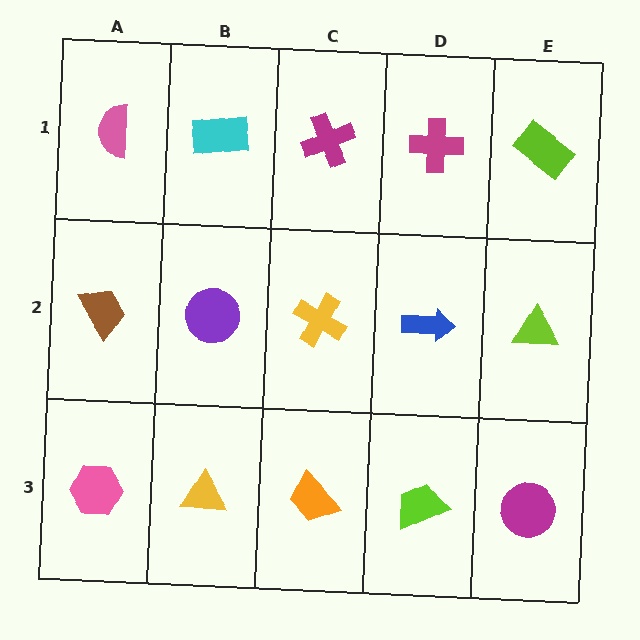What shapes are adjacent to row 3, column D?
A blue arrow (row 2, column D), an orange trapezoid (row 3, column C), a magenta circle (row 3, column E).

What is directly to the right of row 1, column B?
A magenta cross.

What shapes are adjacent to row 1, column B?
A purple circle (row 2, column B), a pink semicircle (row 1, column A), a magenta cross (row 1, column C).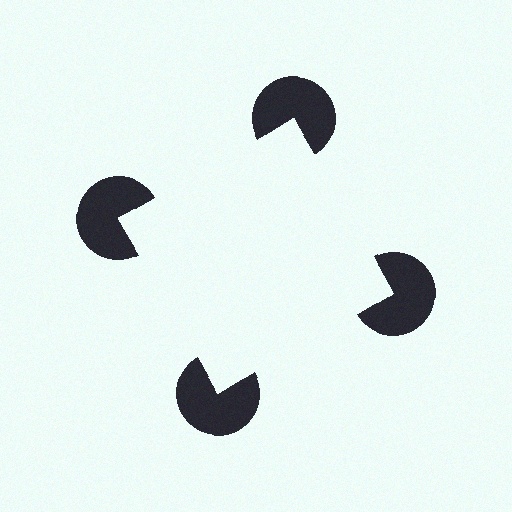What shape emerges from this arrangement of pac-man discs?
An illusory square — its edges are inferred from the aligned wedge cuts in the pac-man discs, not physically drawn.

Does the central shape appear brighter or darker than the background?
It typically appears slightly brighter than the background, even though no actual brightness change is drawn.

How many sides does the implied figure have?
4 sides.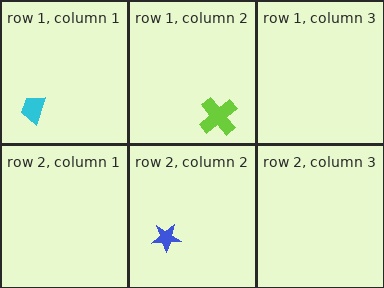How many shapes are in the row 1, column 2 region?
1.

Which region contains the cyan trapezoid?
The row 1, column 1 region.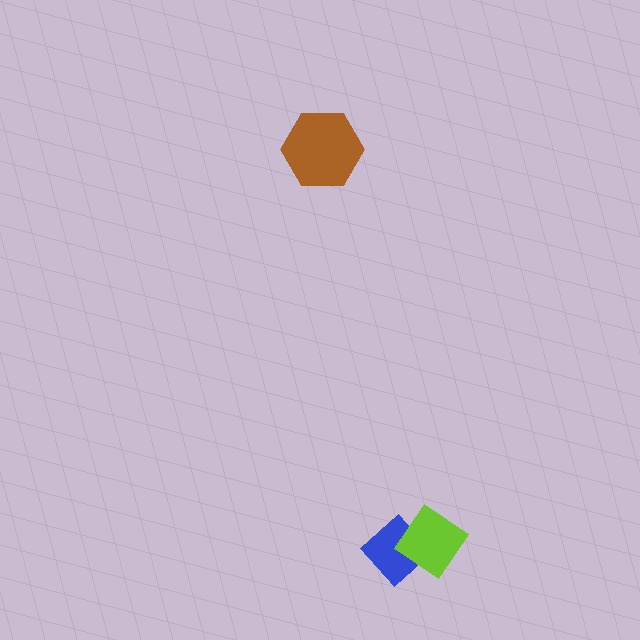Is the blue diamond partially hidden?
Yes, it is partially covered by another shape.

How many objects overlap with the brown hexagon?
0 objects overlap with the brown hexagon.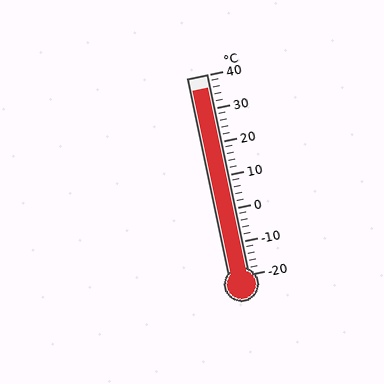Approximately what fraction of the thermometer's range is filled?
The thermometer is filled to approximately 95% of its range.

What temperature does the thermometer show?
The thermometer shows approximately 36°C.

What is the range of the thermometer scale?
The thermometer scale ranges from -20°C to 40°C.